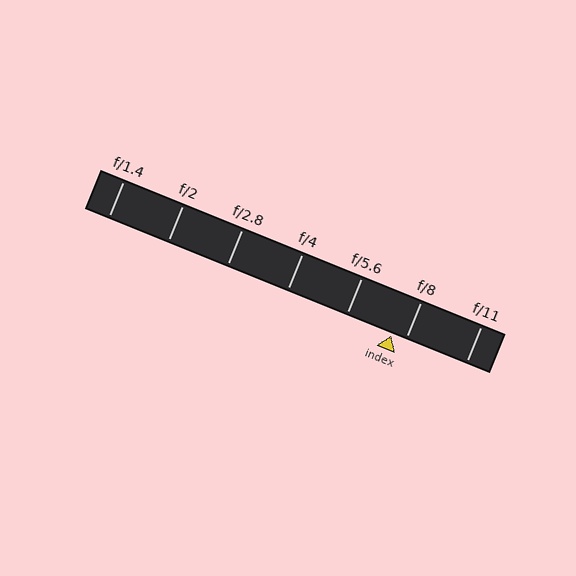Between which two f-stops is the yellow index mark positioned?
The index mark is between f/5.6 and f/8.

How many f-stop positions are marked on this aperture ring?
There are 7 f-stop positions marked.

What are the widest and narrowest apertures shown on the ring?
The widest aperture shown is f/1.4 and the narrowest is f/11.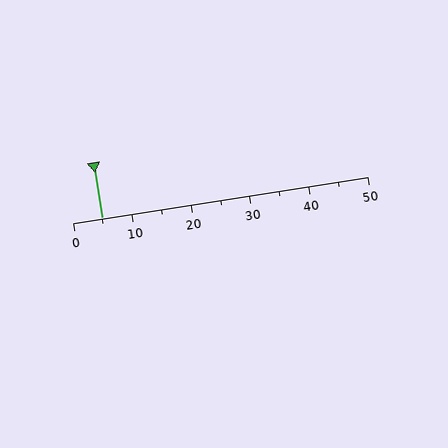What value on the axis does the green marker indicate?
The marker indicates approximately 5.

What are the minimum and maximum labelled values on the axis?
The axis runs from 0 to 50.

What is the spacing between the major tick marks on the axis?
The major ticks are spaced 10 apart.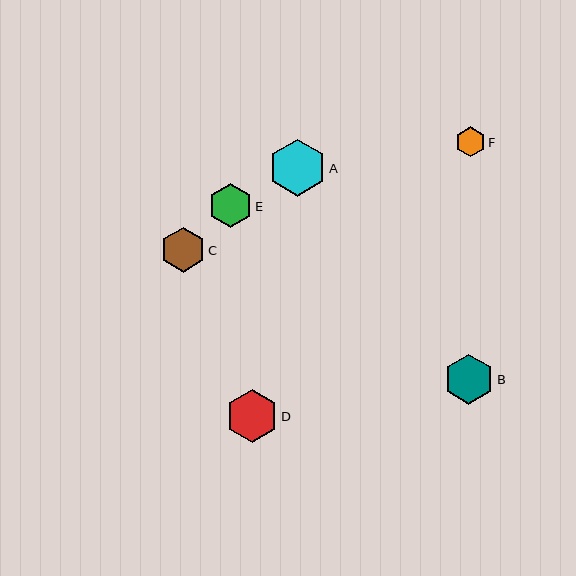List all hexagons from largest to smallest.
From largest to smallest: A, D, B, C, E, F.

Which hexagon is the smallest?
Hexagon F is the smallest with a size of approximately 30 pixels.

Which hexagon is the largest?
Hexagon A is the largest with a size of approximately 57 pixels.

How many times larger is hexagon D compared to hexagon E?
Hexagon D is approximately 1.2 times the size of hexagon E.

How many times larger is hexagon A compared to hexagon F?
Hexagon A is approximately 1.9 times the size of hexagon F.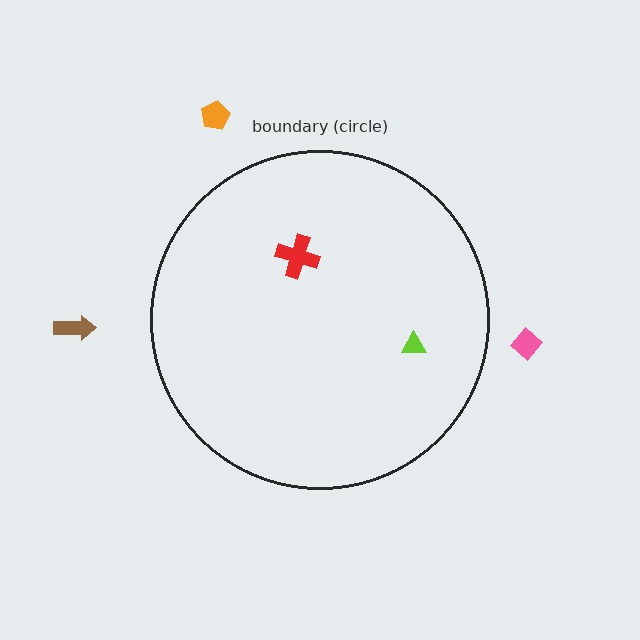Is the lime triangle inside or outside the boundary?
Inside.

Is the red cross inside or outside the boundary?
Inside.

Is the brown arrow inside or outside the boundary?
Outside.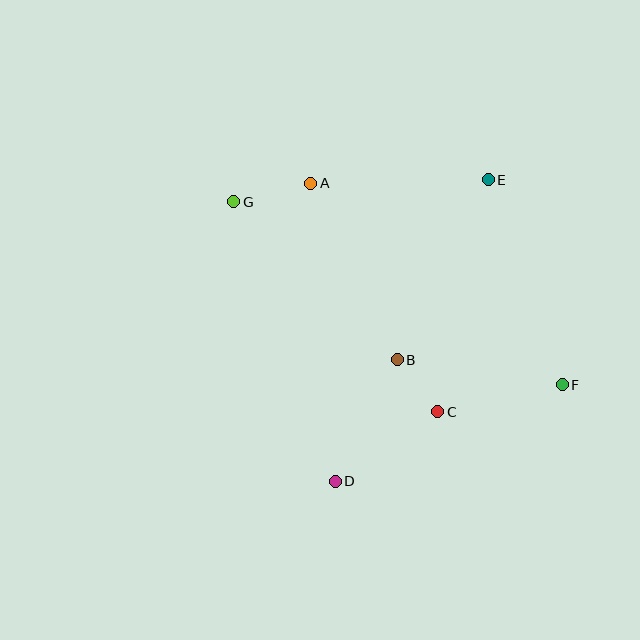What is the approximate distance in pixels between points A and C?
The distance between A and C is approximately 262 pixels.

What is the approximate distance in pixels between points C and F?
The distance between C and F is approximately 127 pixels.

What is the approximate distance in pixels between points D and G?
The distance between D and G is approximately 297 pixels.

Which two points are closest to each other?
Points B and C are closest to each other.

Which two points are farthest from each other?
Points F and G are farthest from each other.